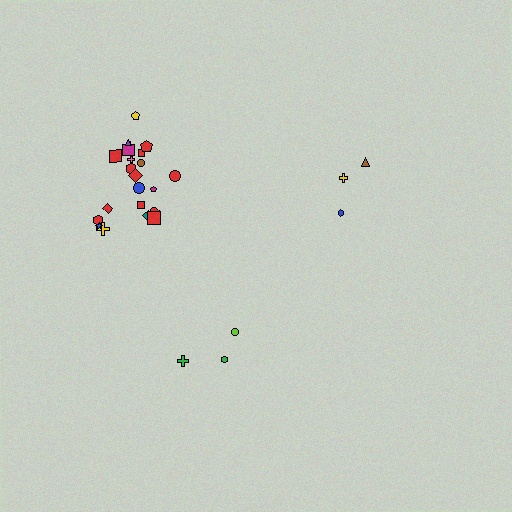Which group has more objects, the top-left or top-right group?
The top-left group.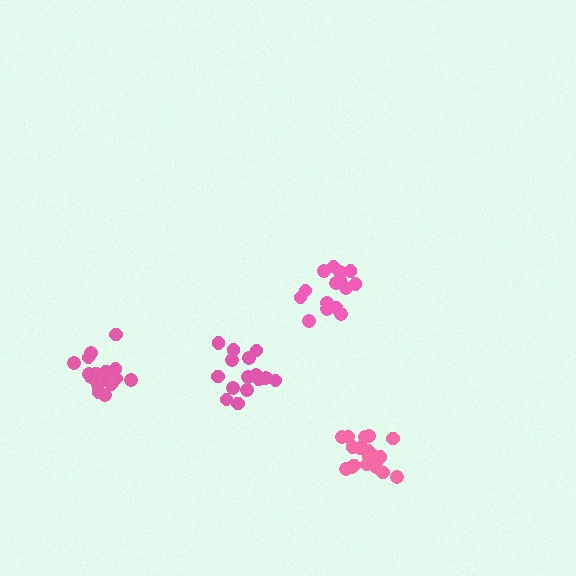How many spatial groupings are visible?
There are 4 spatial groupings.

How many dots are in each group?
Group 1: 15 dots, Group 2: 18 dots, Group 3: 16 dots, Group 4: 17 dots (66 total).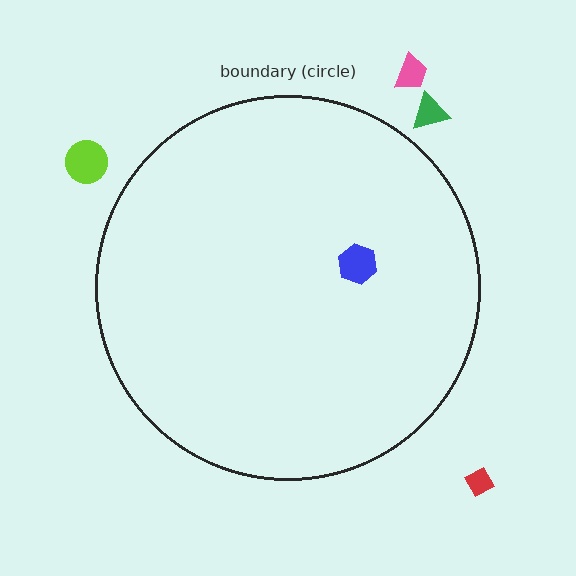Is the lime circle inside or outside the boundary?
Outside.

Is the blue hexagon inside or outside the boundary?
Inside.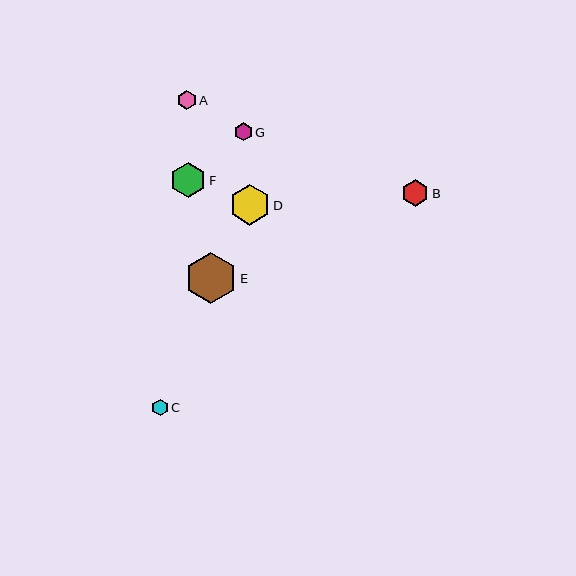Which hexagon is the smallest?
Hexagon C is the smallest with a size of approximately 16 pixels.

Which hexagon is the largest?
Hexagon E is the largest with a size of approximately 51 pixels.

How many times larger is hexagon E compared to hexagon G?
Hexagon E is approximately 2.9 times the size of hexagon G.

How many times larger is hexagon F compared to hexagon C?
Hexagon F is approximately 2.2 times the size of hexagon C.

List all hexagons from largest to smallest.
From largest to smallest: E, D, F, B, A, G, C.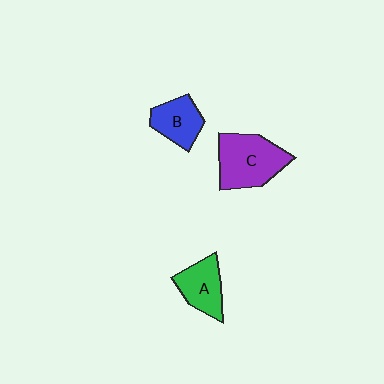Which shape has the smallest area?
Shape B (blue).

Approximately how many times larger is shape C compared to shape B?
Approximately 1.7 times.